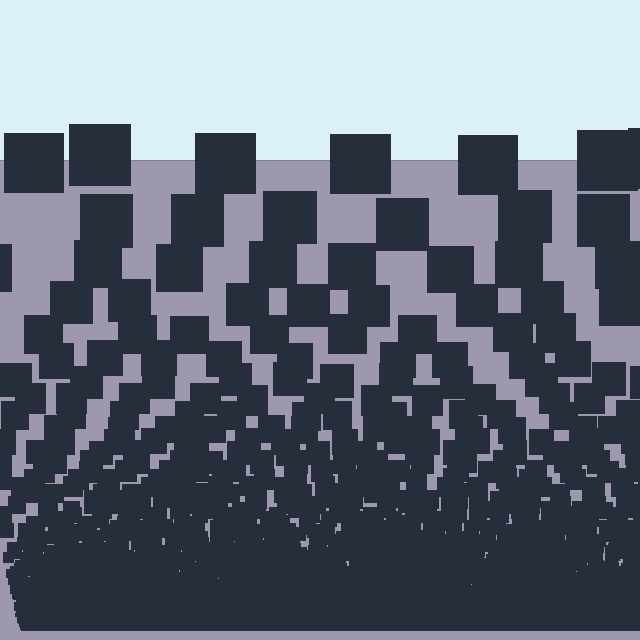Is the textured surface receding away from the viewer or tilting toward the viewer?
The surface appears to tilt toward the viewer. Texture elements get larger and sparser toward the top.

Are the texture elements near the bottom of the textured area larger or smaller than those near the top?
Smaller. The gradient is inverted — elements near the bottom are smaller and denser.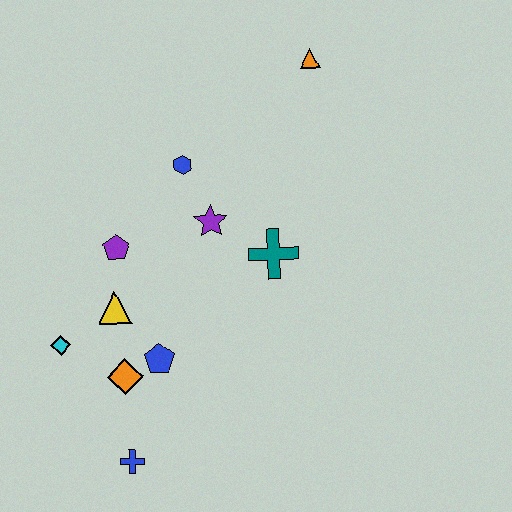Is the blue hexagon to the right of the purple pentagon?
Yes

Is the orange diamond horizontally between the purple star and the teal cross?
No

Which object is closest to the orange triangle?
The blue hexagon is closest to the orange triangle.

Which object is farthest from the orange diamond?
The orange triangle is farthest from the orange diamond.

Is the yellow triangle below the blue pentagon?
No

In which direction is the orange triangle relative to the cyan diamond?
The orange triangle is above the cyan diamond.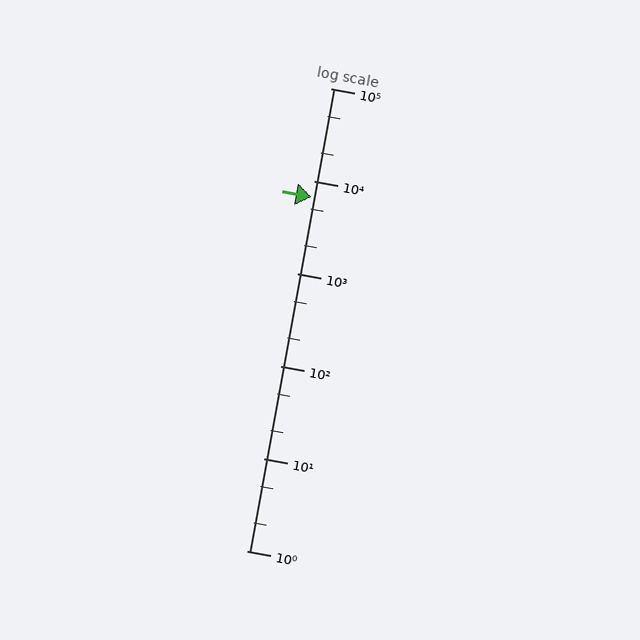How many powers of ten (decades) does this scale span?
The scale spans 5 decades, from 1 to 100000.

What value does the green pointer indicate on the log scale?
The pointer indicates approximately 6700.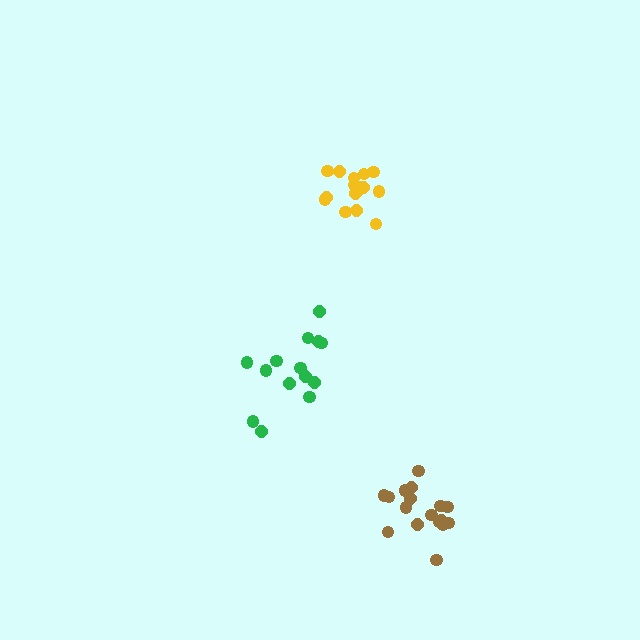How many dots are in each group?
Group 1: 16 dots, Group 2: 17 dots, Group 3: 14 dots (47 total).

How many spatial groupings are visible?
There are 3 spatial groupings.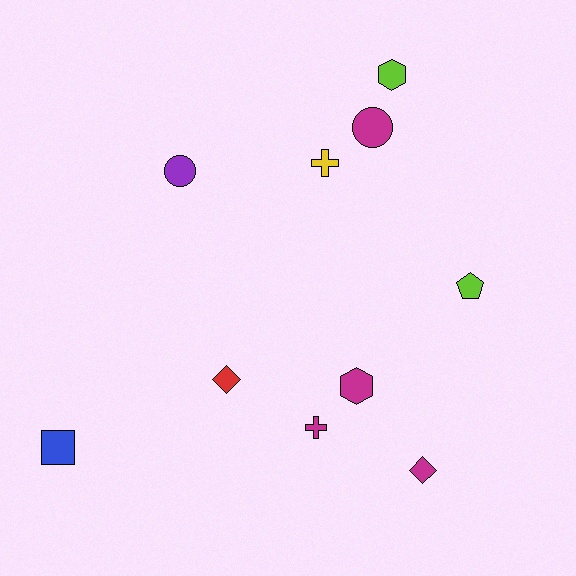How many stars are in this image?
There are no stars.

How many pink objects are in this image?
There are no pink objects.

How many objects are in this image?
There are 10 objects.